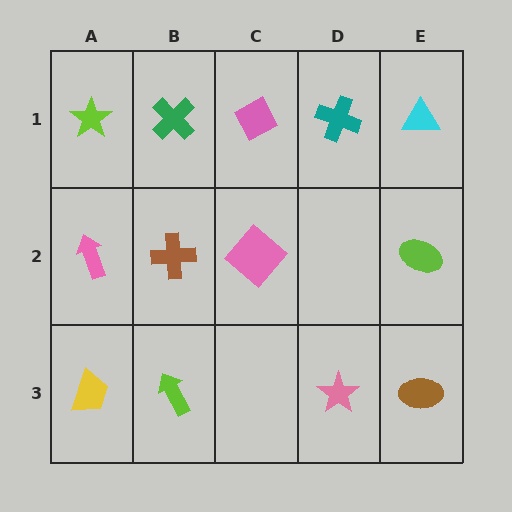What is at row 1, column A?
A lime star.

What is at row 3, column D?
A pink star.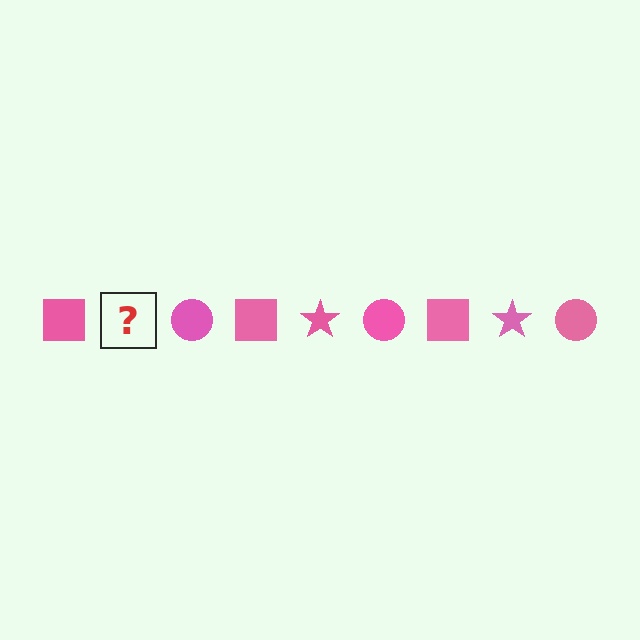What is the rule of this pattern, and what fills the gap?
The rule is that the pattern cycles through square, star, circle shapes in pink. The gap should be filled with a pink star.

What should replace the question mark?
The question mark should be replaced with a pink star.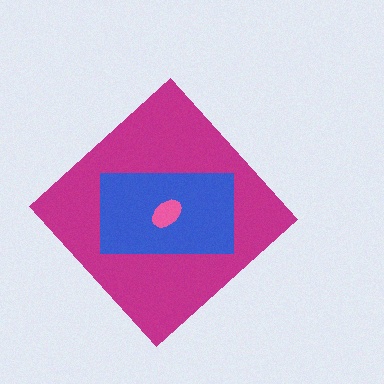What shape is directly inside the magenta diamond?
The blue rectangle.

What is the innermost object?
The pink ellipse.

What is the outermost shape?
The magenta diamond.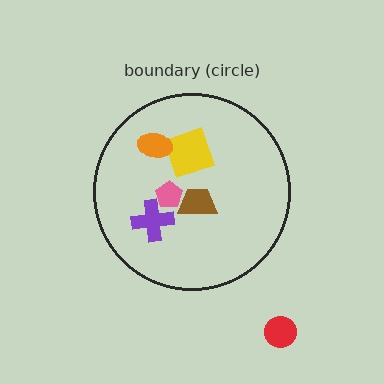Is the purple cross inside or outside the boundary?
Inside.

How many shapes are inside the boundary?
5 inside, 1 outside.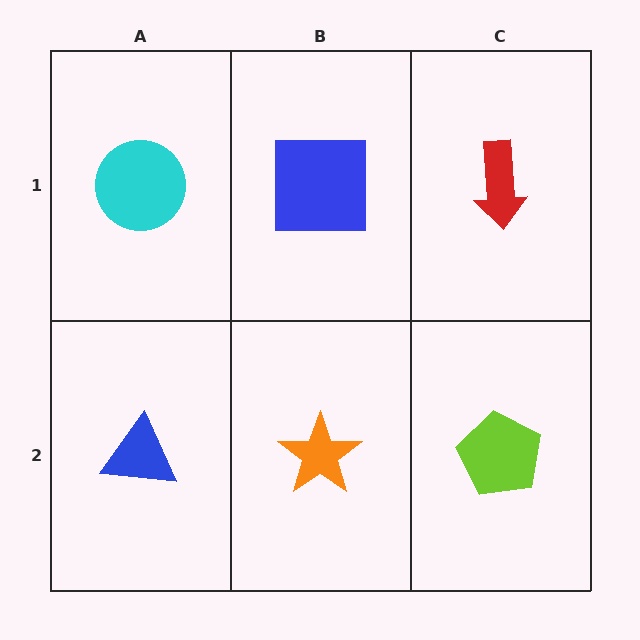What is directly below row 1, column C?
A lime pentagon.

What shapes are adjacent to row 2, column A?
A cyan circle (row 1, column A), an orange star (row 2, column B).